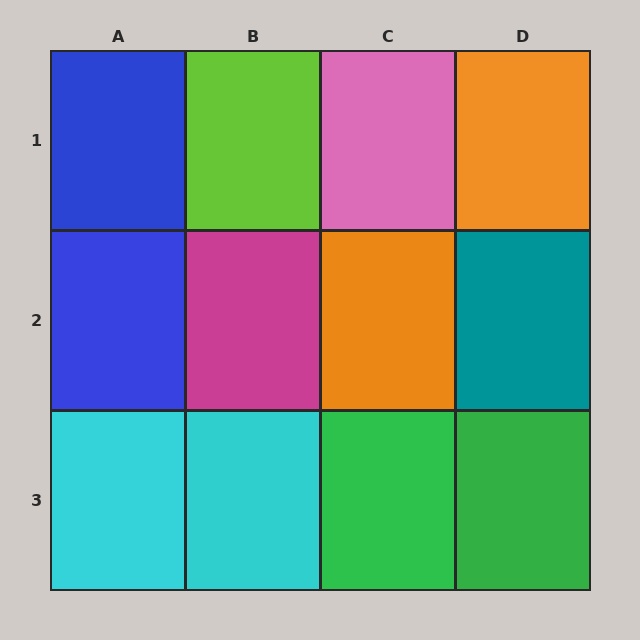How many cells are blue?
2 cells are blue.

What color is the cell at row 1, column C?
Pink.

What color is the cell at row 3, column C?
Green.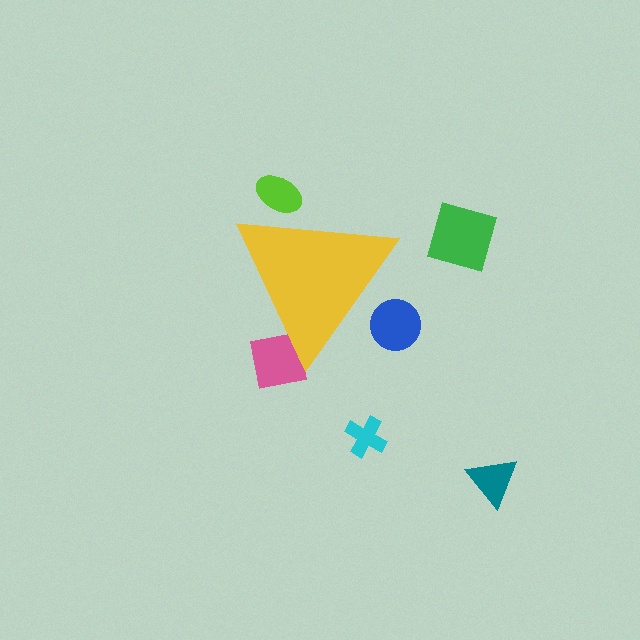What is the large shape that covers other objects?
A yellow triangle.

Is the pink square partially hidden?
Yes, the pink square is partially hidden behind the yellow triangle.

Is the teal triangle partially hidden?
No, the teal triangle is fully visible.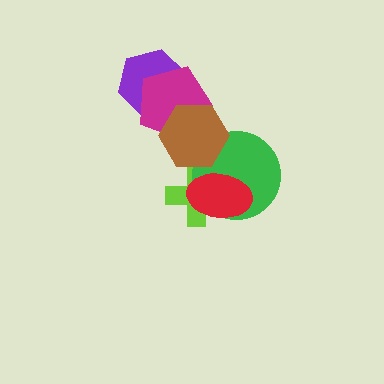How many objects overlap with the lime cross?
2 objects overlap with the lime cross.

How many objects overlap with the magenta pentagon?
2 objects overlap with the magenta pentagon.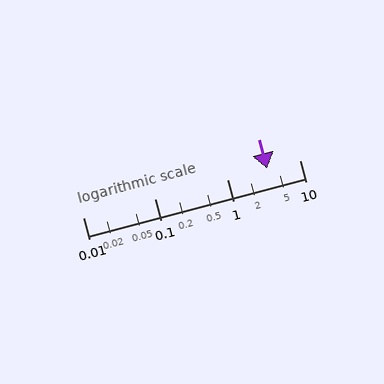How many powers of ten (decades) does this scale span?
The scale spans 3 decades, from 0.01 to 10.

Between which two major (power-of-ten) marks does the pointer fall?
The pointer is between 1 and 10.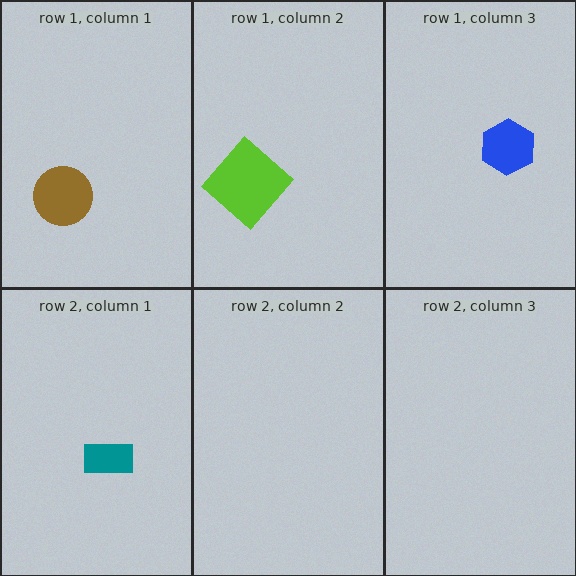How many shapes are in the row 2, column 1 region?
1.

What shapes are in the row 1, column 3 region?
The blue hexagon.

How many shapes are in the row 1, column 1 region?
1.